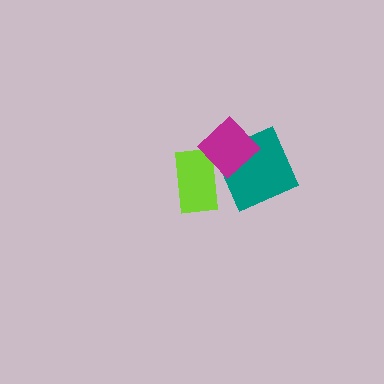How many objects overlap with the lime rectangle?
2 objects overlap with the lime rectangle.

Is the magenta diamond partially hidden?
No, no other shape covers it.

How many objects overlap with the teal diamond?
2 objects overlap with the teal diamond.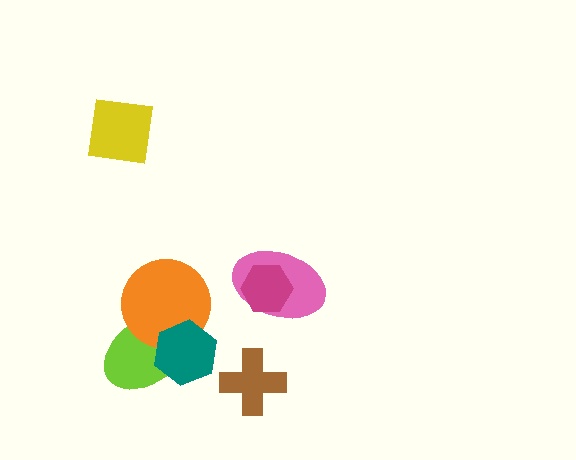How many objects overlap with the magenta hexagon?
1 object overlaps with the magenta hexagon.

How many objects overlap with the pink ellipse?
1 object overlaps with the pink ellipse.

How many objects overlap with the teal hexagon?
2 objects overlap with the teal hexagon.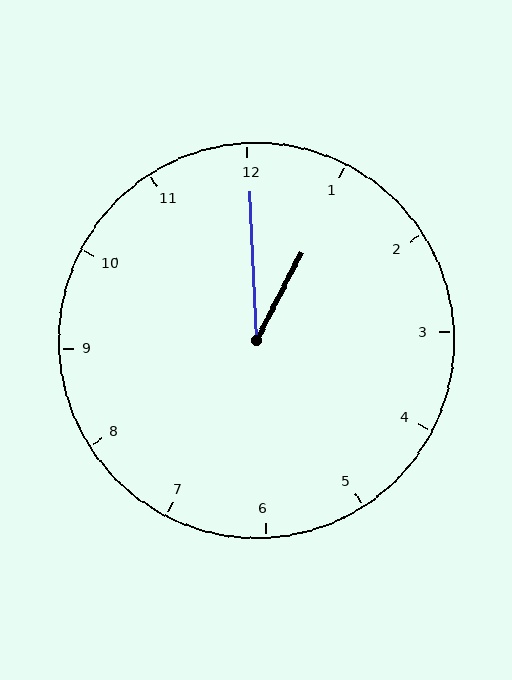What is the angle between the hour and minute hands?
Approximately 30 degrees.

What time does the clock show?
1:00.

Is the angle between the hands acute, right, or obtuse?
It is acute.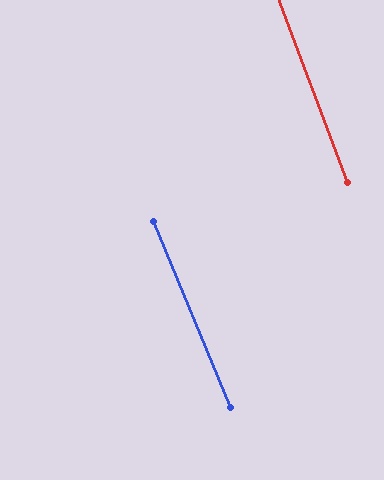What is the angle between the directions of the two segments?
Approximately 2 degrees.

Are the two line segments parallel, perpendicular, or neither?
Parallel — their directions differ by only 1.7°.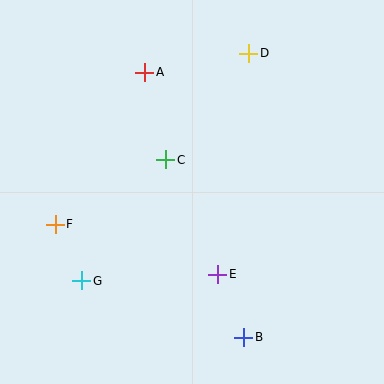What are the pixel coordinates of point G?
Point G is at (82, 281).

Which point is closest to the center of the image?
Point C at (166, 160) is closest to the center.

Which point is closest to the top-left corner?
Point A is closest to the top-left corner.